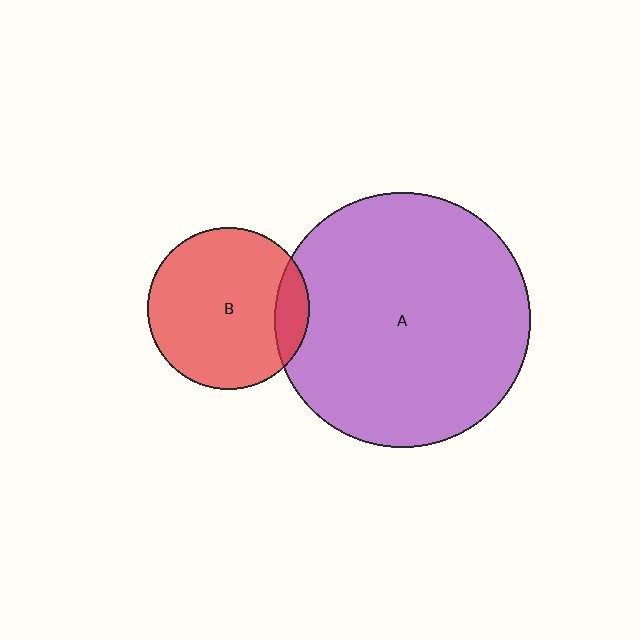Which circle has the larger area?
Circle A (purple).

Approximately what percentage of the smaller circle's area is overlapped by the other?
Approximately 15%.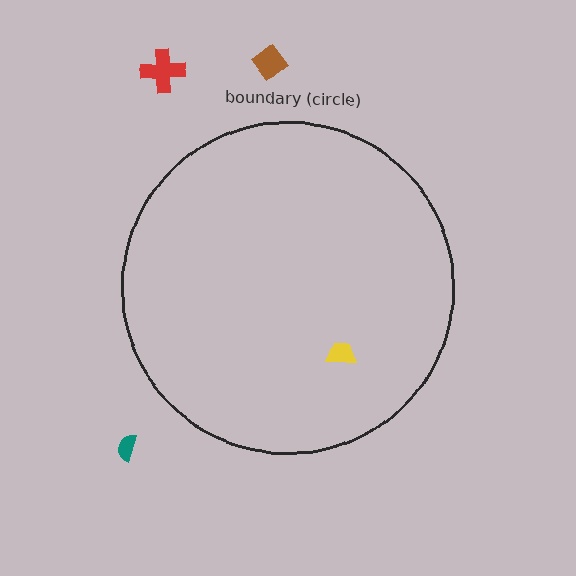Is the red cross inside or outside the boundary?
Outside.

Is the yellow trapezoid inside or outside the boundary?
Inside.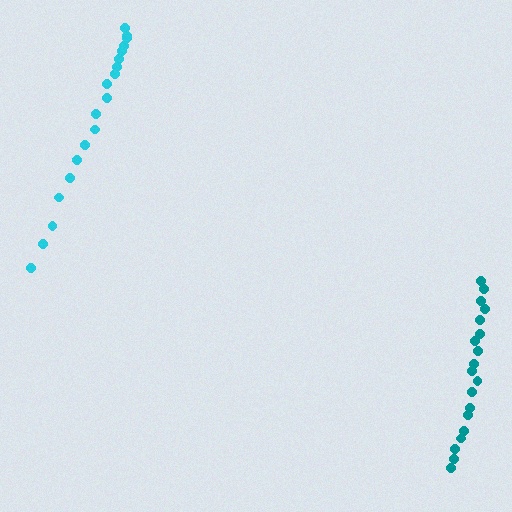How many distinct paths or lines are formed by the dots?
There are 2 distinct paths.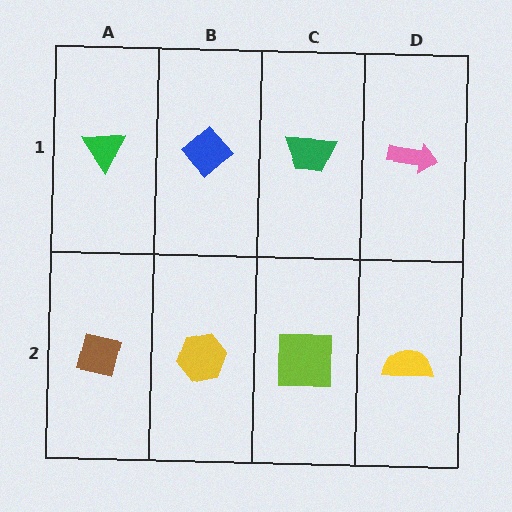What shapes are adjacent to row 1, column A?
A brown square (row 2, column A), a blue diamond (row 1, column B).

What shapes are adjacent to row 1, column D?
A yellow semicircle (row 2, column D), a green trapezoid (row 1, column C).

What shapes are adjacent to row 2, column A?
A green triangle (row 1, column A), a yellow hexagon (row 2, column B).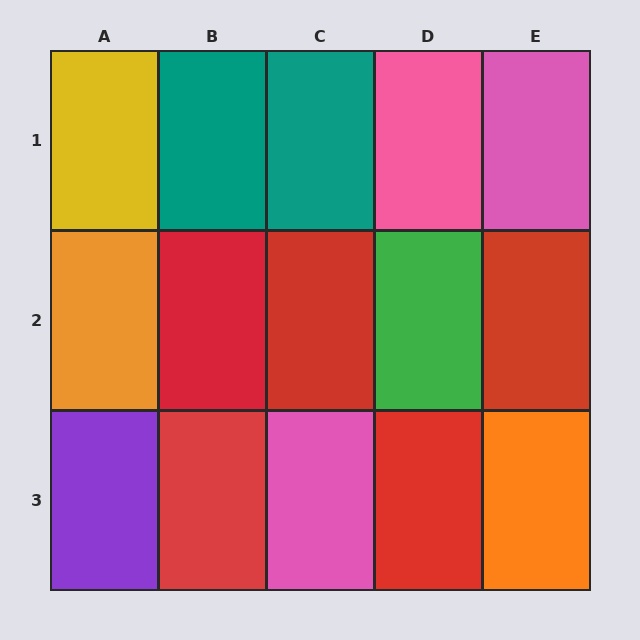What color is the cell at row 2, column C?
Red.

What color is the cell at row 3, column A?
Purple.